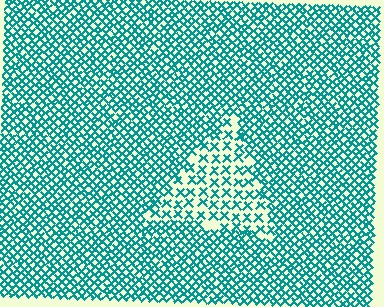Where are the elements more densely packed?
The elements are more densely packed outside the triangle boundary.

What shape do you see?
I see a triangle.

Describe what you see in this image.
The image contains small teal elements arranged at two different densities. A triangle-shaped region is visible where the elements are less densely packed than the surrounding area.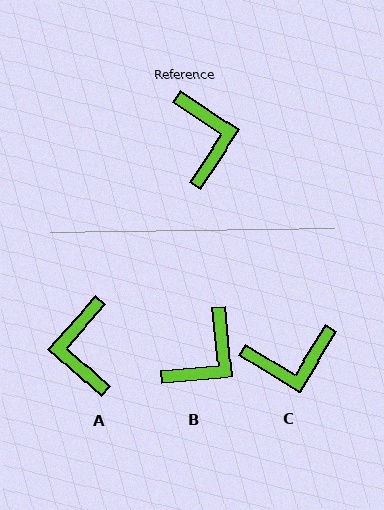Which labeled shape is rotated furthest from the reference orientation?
A, about 172 degrees away.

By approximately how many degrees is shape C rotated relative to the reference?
Approximately 88 degrees clockwise.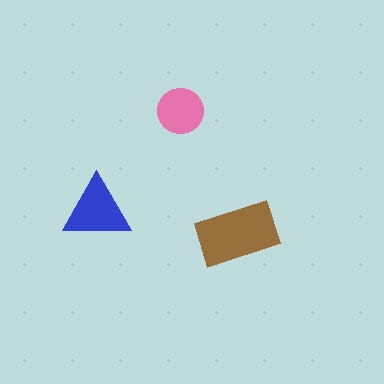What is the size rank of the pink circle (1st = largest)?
3rd.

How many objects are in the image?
There are 3 objects in the image.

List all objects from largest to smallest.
The brown rectangle, the blue triangle, the pink circle.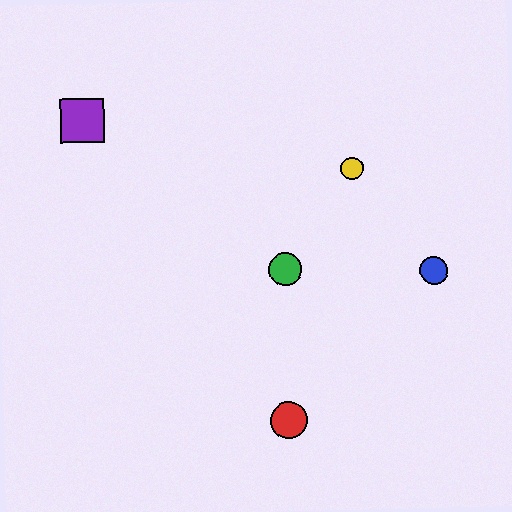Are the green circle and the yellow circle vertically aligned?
No, the green circle is at x≈285 and the yellow circle is at x≈352.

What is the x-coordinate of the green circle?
The green circle is at x≈285.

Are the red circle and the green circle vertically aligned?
Yes, both are at x≈289.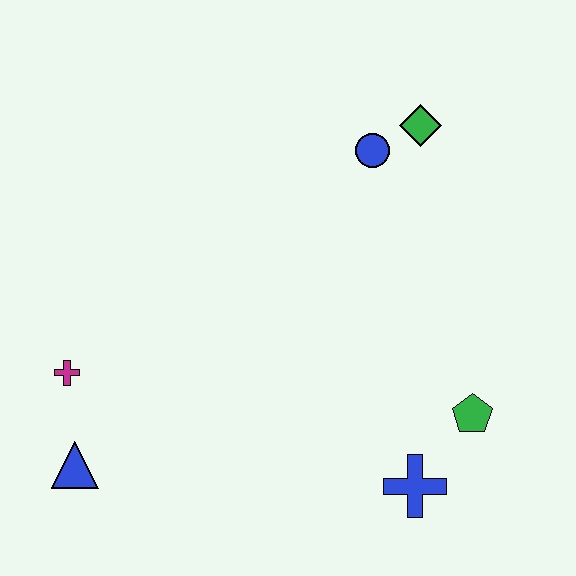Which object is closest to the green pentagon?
The blue cross is closest to the green pentagon.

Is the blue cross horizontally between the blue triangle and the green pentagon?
Yes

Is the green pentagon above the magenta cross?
No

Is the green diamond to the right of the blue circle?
Yes